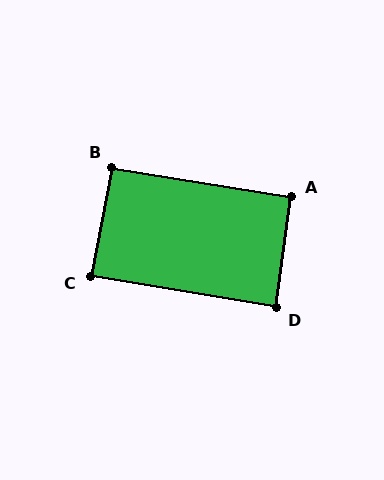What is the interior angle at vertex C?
Approximately 88 degrees (approximately right).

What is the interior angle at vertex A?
Approximately 92 degrees (approximately right).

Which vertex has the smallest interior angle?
D, at approximately 88 degrees.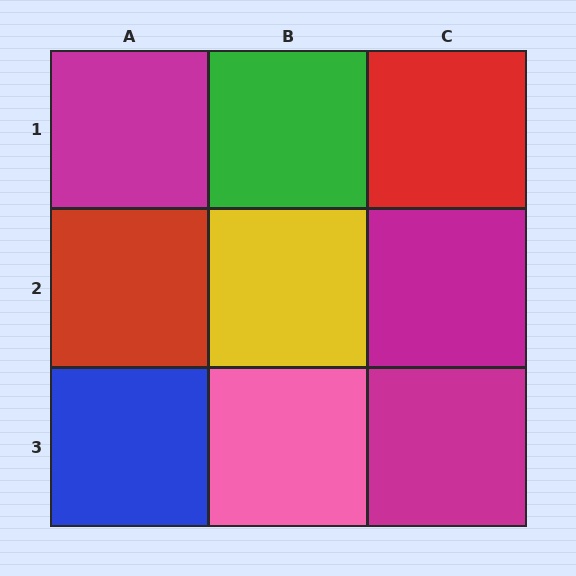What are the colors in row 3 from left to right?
Blue, pink, magenta.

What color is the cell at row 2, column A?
Red.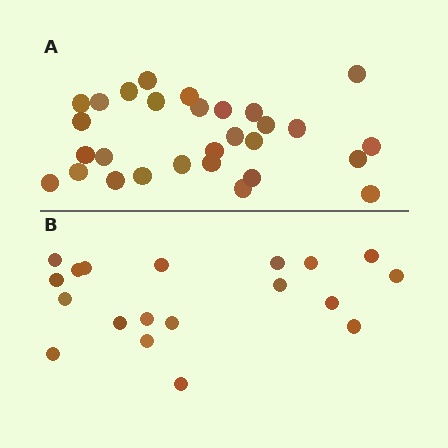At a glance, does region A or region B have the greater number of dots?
Region A (the top region) has more dots.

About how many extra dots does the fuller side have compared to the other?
Region A has roughly 10 or so more dots than region B.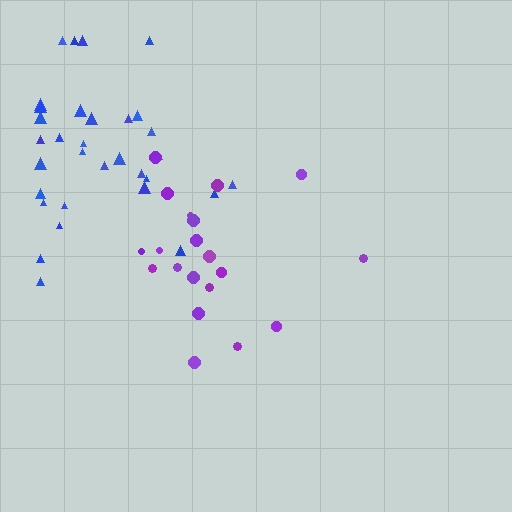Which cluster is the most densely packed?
Purple.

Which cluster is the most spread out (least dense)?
Blue.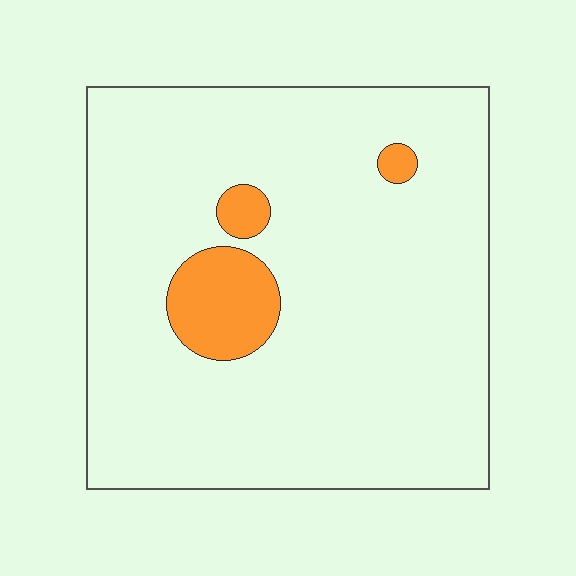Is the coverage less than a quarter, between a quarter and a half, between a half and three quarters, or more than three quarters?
Less than a quarter.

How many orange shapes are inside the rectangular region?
3.